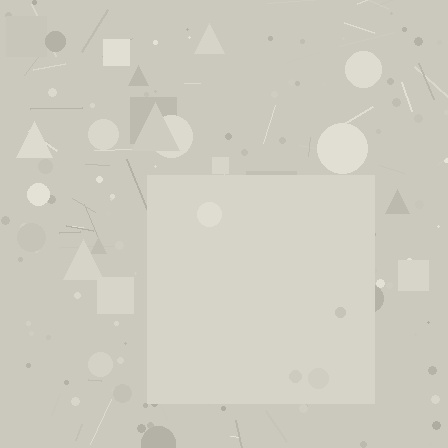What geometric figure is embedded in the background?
A square is embedded in the background.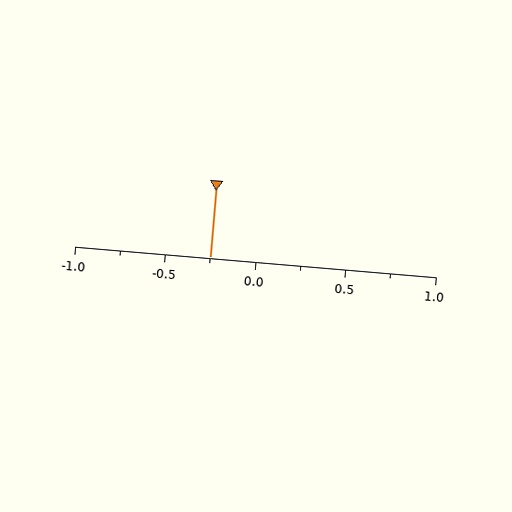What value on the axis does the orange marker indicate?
The marker indicates approximately -0.25.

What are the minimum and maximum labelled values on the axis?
The axis runs from -1.0 to 1.0.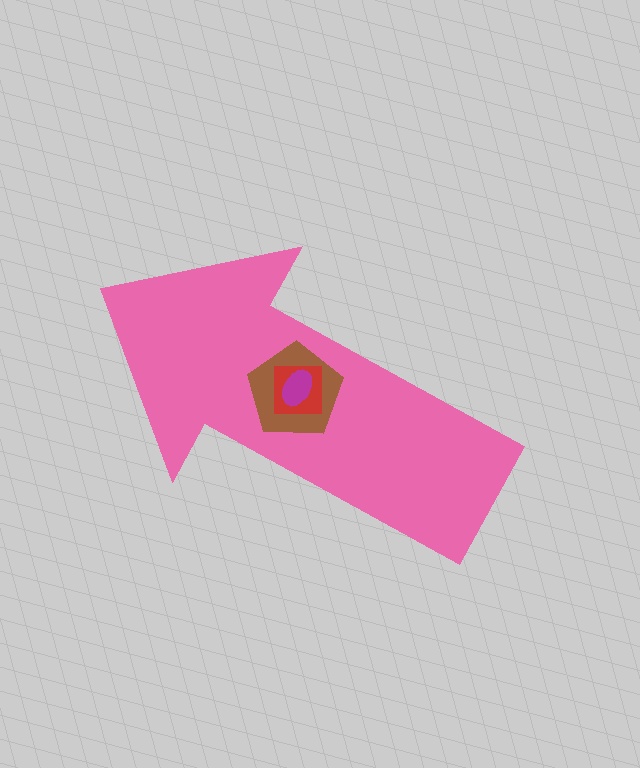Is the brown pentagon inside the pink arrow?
Yes.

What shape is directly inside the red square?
The magenta ellipse.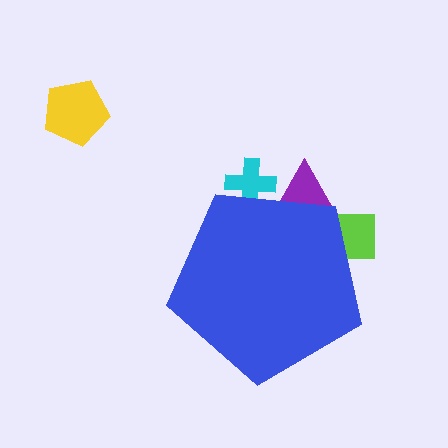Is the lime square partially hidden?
Yes, the lime square is partially hidden behind the blue pentagon.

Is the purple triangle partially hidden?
Yes, the purple triangle is partially hidden behind the blue pentagon.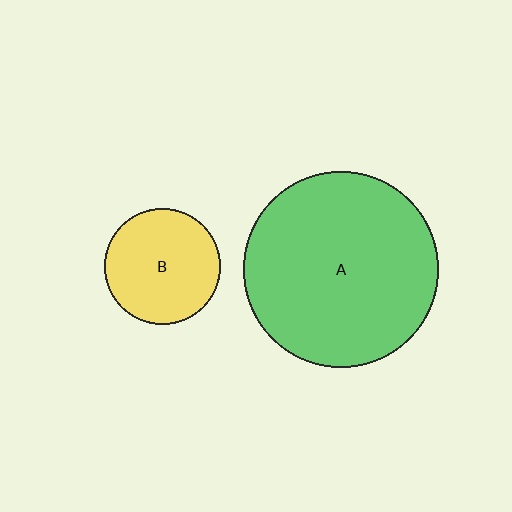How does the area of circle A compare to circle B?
Approximately 2.8 times.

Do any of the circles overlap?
No, none of the circles overlap.